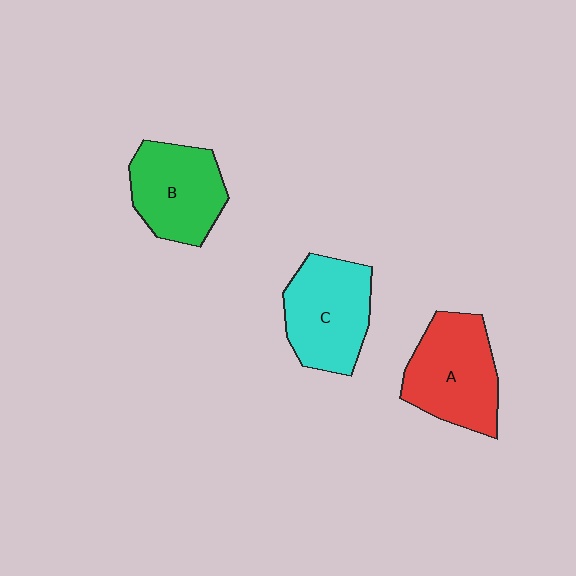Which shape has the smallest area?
Shape B (green).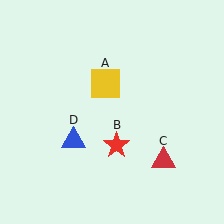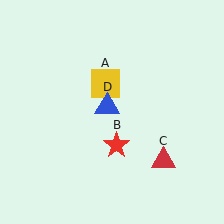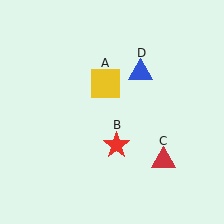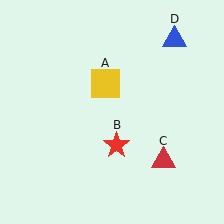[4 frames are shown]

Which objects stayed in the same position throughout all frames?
Yellow square (object A) and red star (object B) and red triangle (object C) remained stationary.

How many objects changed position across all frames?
1 object changed position: blue triangle (object D).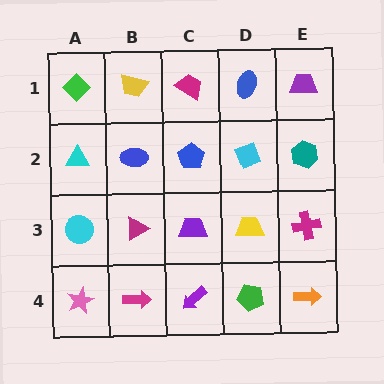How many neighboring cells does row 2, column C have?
4.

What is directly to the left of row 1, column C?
A yellow trapezoid.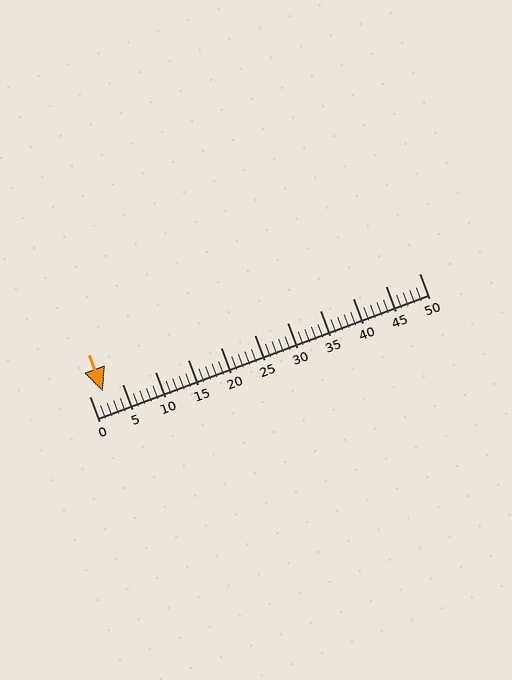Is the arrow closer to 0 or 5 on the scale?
The arrow is closer to 0.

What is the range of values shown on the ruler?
The ruler shows values from 0 to 50.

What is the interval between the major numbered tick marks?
The major tick marks are spaced 5 units apart.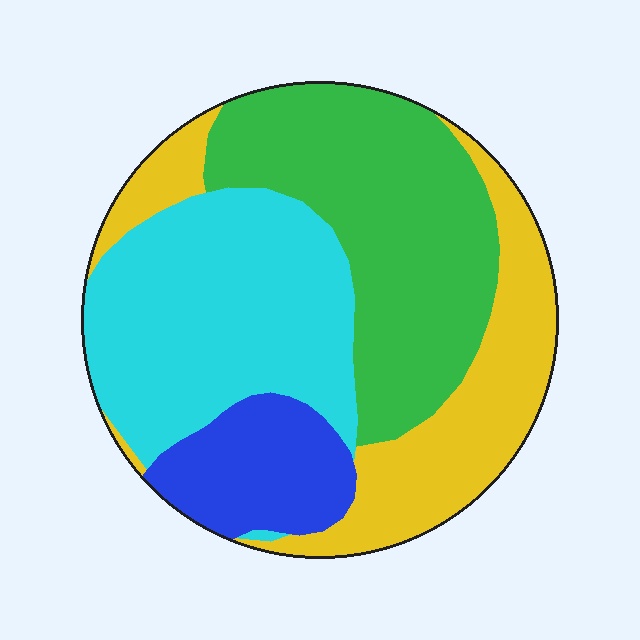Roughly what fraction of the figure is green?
Green takes up about one third (1/3) of the figure.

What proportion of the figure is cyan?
Cyan takes up between a quarter and a half of the figure.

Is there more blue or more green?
Green.